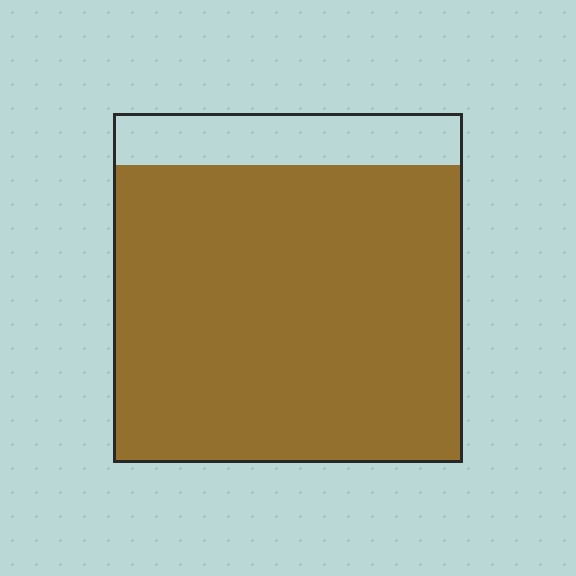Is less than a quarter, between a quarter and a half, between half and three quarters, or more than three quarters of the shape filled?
More than three quarters.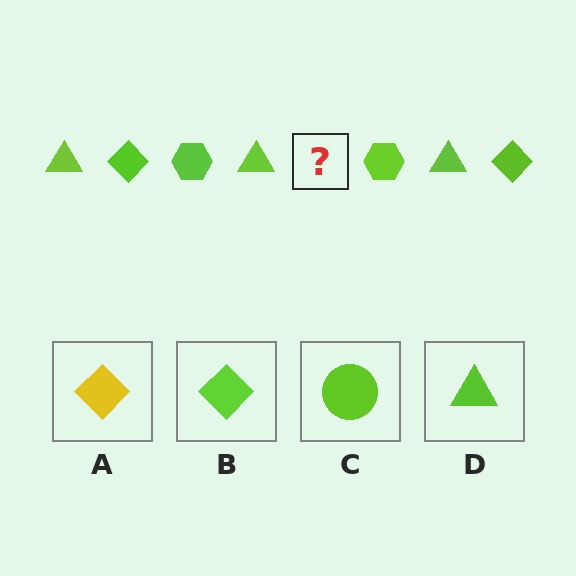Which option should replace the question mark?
Option B.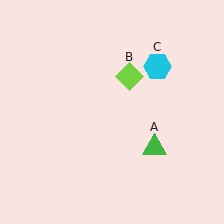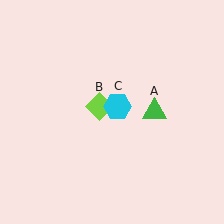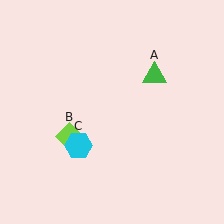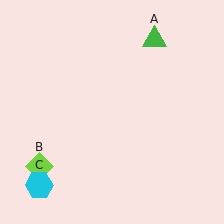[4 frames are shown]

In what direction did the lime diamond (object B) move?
The lime diamond (object B) moved down and to the left.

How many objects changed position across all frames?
3 objects changed position: green triangle (object A), lime diamond (object B), cyan hexagon (object C).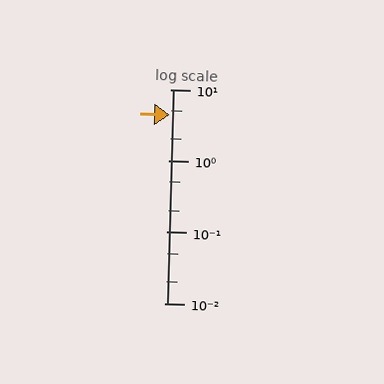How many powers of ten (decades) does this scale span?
The scale spans 3 decades, from 0.01 to 10.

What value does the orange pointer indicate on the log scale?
The pointer indicates approximately 4.4.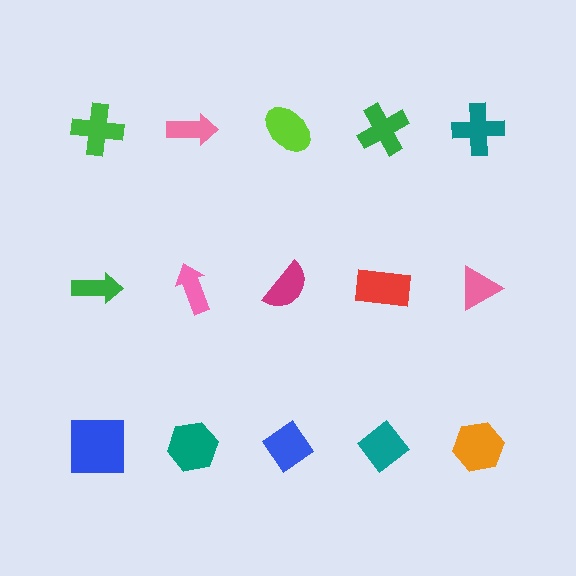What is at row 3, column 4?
A teal diamond.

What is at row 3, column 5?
An orange hexagon.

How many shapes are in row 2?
5 shapes.